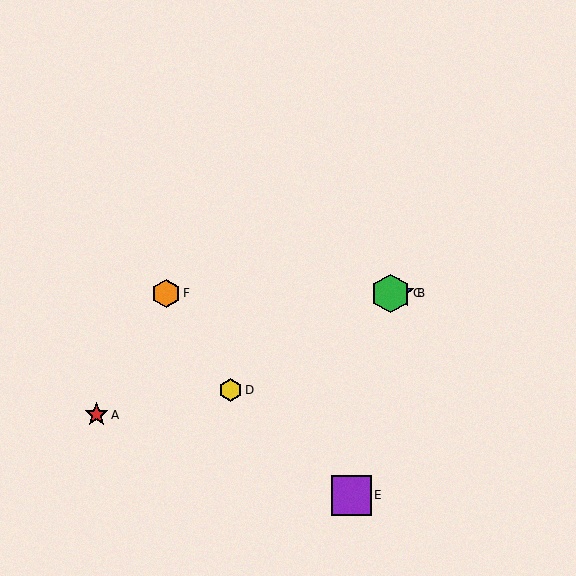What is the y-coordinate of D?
Object D is at y≈390.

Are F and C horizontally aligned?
Yes, both are at y≈293.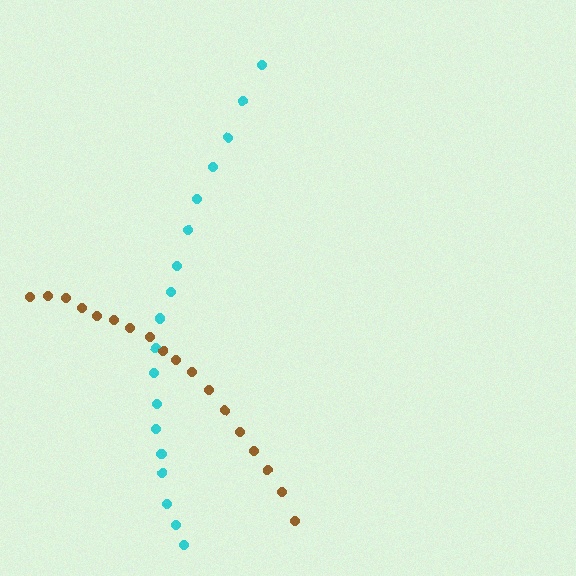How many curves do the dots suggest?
There are 2 distinct paths.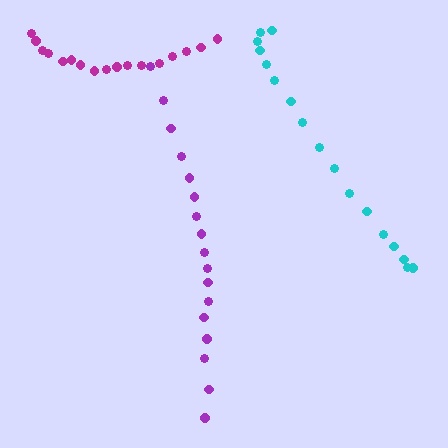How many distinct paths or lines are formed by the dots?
There are 3 distinct paths.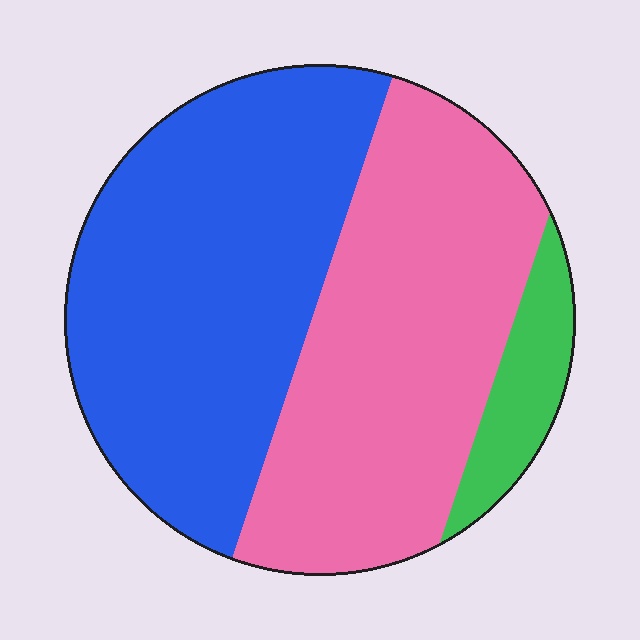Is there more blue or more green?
Blue.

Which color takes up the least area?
Green, at roughly 10%.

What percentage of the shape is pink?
Pink takes up about two fifths (2/5) of the shape.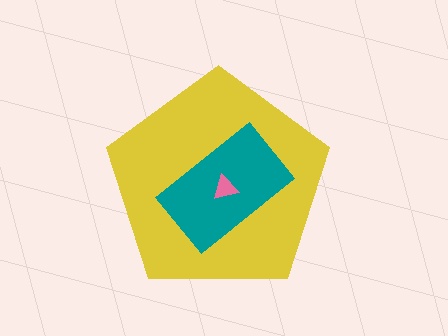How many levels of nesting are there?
3.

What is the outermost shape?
The yellow pentagon.